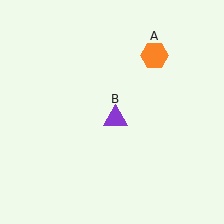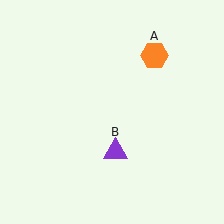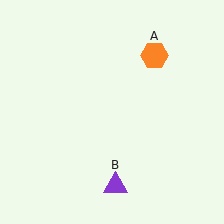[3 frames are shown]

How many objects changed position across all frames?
1 object changed position: purple triangle (object B).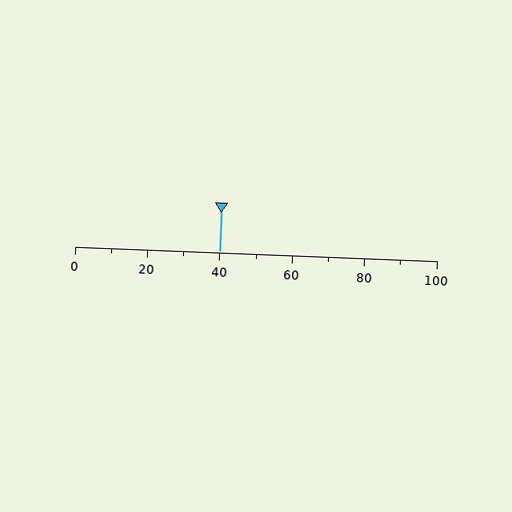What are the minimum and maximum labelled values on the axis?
The axis runs from 0 to 100.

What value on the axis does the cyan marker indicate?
The marker indicates approximately 40.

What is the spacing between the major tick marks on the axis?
The major ticks are spaced 20 apart.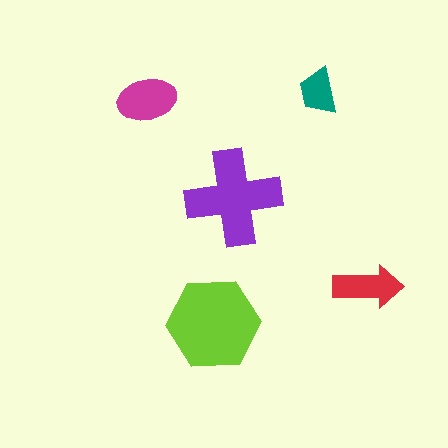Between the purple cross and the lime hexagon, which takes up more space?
The lime hexagon.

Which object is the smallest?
The teal trapezoid.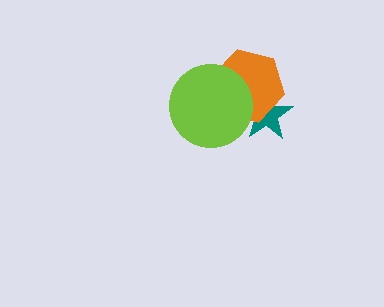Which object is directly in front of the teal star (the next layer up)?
The orange hexagon is directly in front of the teal star.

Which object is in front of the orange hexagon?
The lime circle is in front of the orange hexagon.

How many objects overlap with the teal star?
2 objects overlap with the teal star.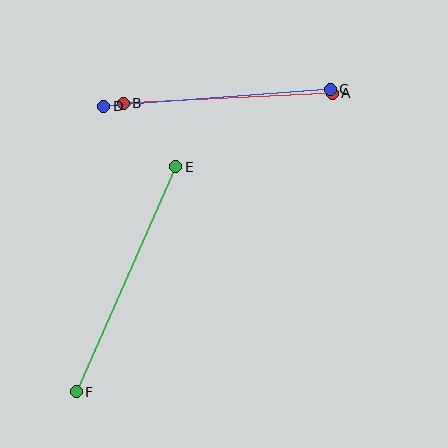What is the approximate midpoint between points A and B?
The midpoint is at approximately (228, 98) pixels.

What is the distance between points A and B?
The distance is approximately 209 pixels.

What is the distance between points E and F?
The distance is approximately 246 pixels.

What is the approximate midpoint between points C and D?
The midpoint is at approximately (217, 98) pixels.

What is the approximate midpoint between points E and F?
The midpoint is at approximately (126, 279) pixels.